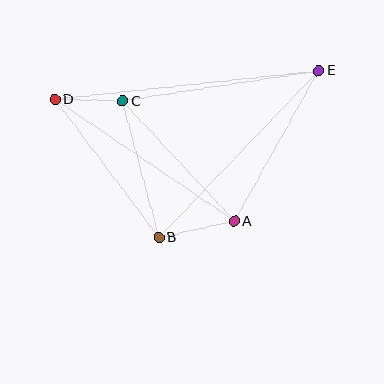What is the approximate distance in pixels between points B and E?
The distance between B and E is approximately 231 pixels.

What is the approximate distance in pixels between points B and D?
The distance between B and D is approximately 173 pixels.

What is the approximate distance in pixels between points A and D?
The distance between A and D is approximately 217 pixels.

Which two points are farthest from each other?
Points D and E are farthest from each other.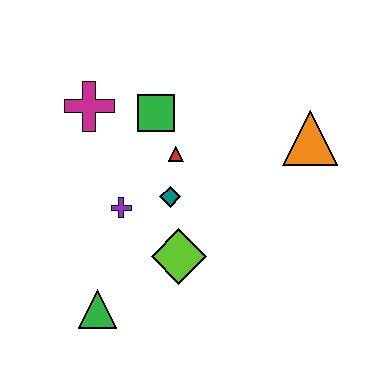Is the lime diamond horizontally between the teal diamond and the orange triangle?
Yes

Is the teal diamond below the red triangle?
Yes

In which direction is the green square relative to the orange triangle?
The green square is to the left of the orange triangle.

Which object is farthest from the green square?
The green triangle is farthest from the green square.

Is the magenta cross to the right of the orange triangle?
No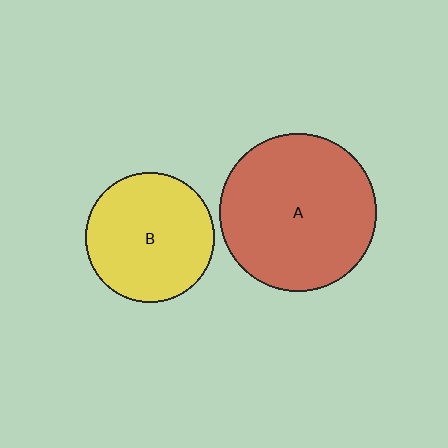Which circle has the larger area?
Circle A (red).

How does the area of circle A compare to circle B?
Approximately 1.5 times.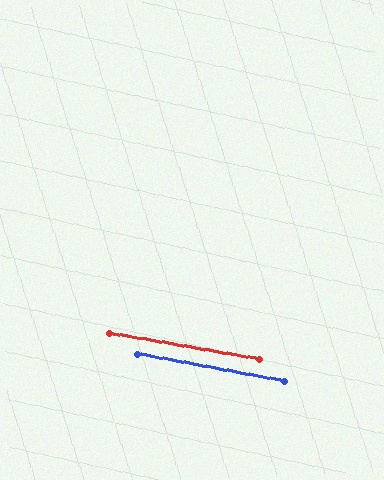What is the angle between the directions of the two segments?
Approximately 1 degree.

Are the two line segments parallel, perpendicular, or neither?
Parallel — their directions differ by only 0.6°.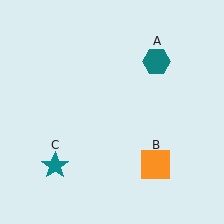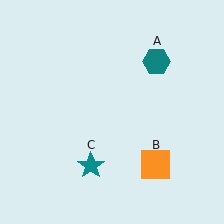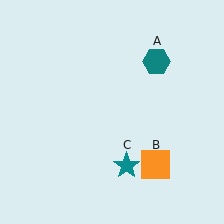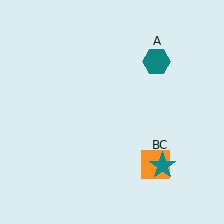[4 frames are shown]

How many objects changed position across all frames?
1 object changed position: teal star (object C).